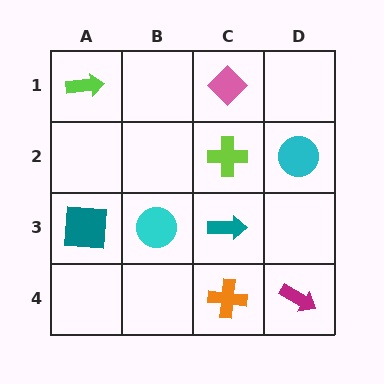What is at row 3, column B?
A cyan circle.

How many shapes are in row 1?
2 shapes.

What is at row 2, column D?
A cyan circle.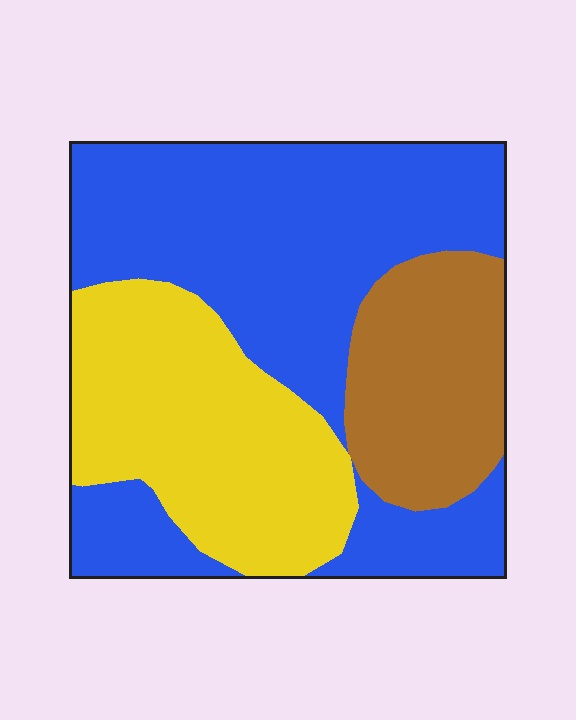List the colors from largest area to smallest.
From largest to smallest: blue, yellow, brown.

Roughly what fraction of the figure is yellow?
Yellow takes up about one third (1/3) of the figure.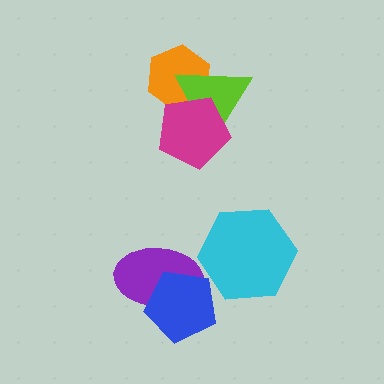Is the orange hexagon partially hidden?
Yes, it is partially covered by another shape.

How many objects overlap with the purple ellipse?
1 object overlaps with the purple ellipse.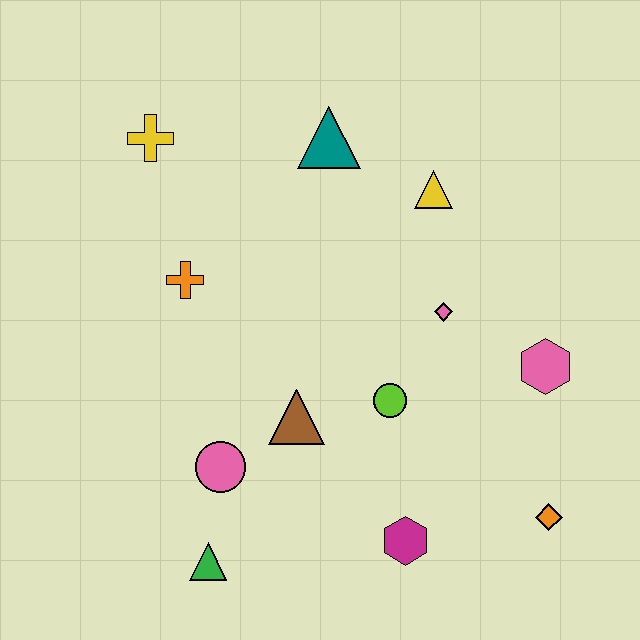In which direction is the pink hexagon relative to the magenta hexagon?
The pink hexagon is above the magenta hexagon.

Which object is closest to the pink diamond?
The lime circle is closest to the pink diamond.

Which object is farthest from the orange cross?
The orange diamond is farthest from the orange cross.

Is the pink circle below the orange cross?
Yes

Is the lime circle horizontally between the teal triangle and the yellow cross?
No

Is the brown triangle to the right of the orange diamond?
No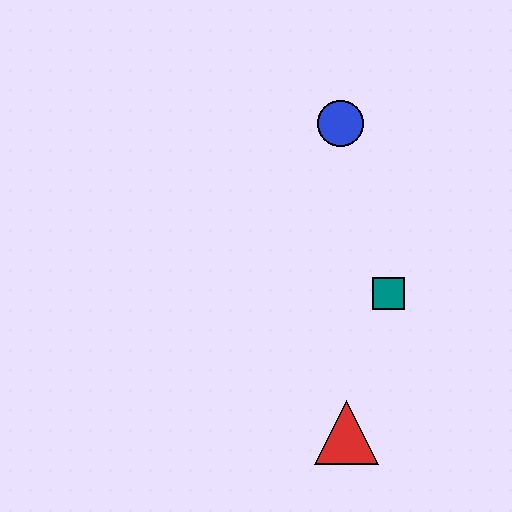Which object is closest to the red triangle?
The teal square is closest to the red triangle.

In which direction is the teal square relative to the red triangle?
The teal square is above the red triangle.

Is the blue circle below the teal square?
No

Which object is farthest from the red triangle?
The blue circle is farthest from the red triangle.